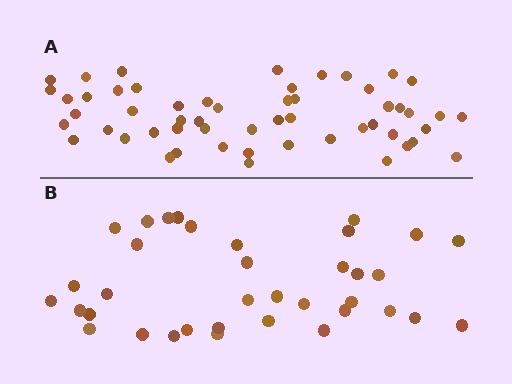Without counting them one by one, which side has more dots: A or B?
Region A (the top region) has more dots.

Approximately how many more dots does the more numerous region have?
Region A has approximately 20 more dots than region B.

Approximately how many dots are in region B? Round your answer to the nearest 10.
About 40 dots. (The exact count is 36, which rounds to 40.)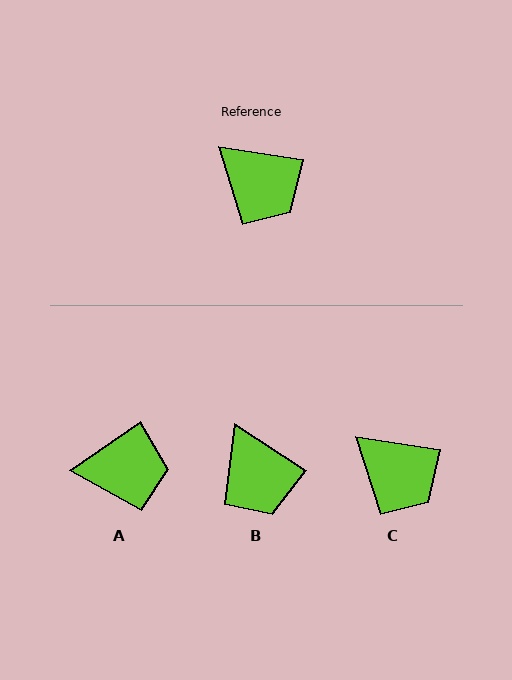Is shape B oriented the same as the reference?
No, it is off by about 25 degrees.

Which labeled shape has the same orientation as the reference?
C.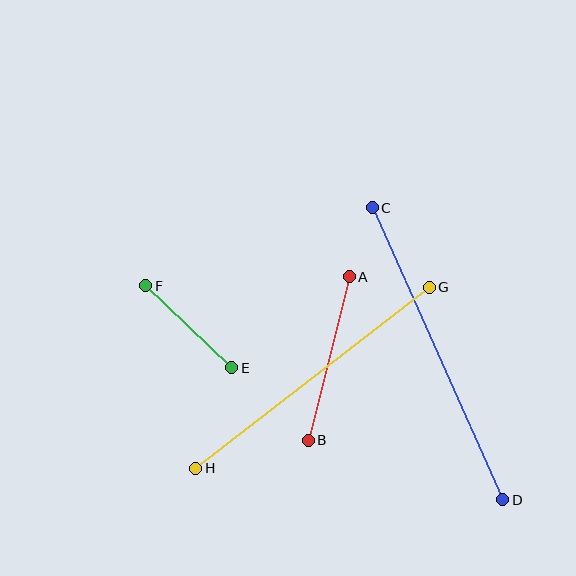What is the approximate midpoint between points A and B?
The midpoint is at approximately (329, 358) pixels.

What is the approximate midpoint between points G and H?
The midpoint is at approximately (313, 378) pixels.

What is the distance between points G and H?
The distance is approximately 295 pixels.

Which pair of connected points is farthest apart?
Points C and D are farthest apart.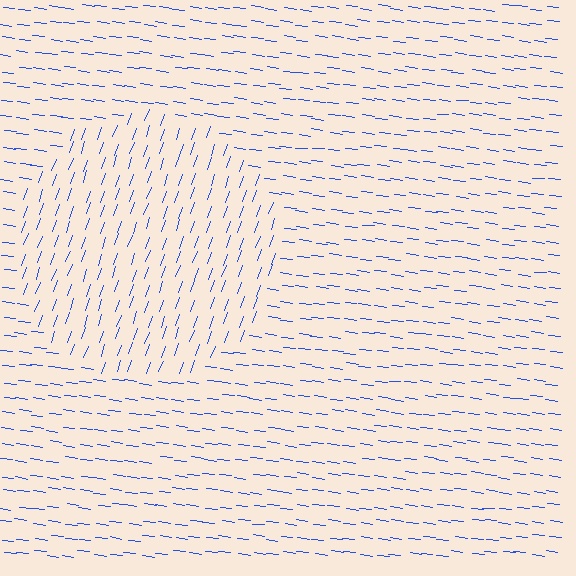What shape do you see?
I see a circle.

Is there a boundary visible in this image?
Yes, there is a texture boundary formed by a change in line orientation.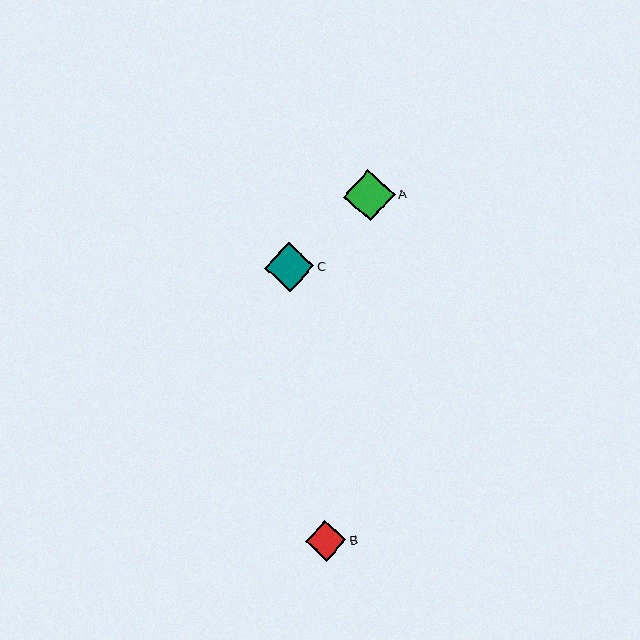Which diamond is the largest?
Diamond A is the largest with a size of approximately 51 pixels.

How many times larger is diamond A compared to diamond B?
Diamond A is approximately 1.3 times the size of diamond B.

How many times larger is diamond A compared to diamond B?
Diamond A is approximately 1.3 times the size of diamond B.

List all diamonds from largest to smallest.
From largest to smallest: A, C, B.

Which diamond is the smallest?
Diamond B is the smallest with a size of approximately 41 pixels.